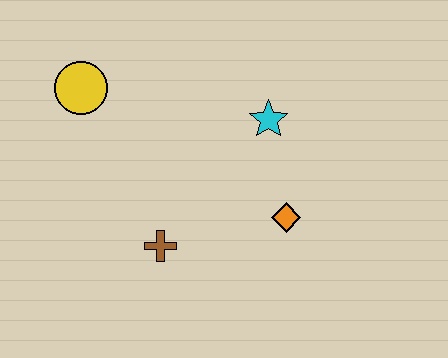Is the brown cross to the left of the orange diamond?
Yes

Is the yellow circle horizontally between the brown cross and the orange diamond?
No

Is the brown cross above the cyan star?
No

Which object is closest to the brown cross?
The orange diamond is closest to the brown cross.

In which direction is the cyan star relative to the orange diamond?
The cyan star is above the orange diamond.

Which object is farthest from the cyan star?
The yellow circle is farthest from the cyan star.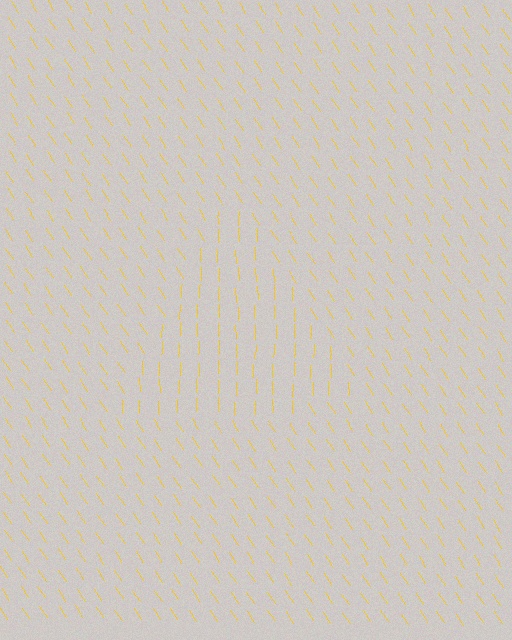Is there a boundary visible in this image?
Yes, there is a texture boundary formed by a change in line orientation.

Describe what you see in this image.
The image is filled with small yellow line segments. A triangle region in the image has lines oriented differently from the surrounding lines, creating a visible texture boundary.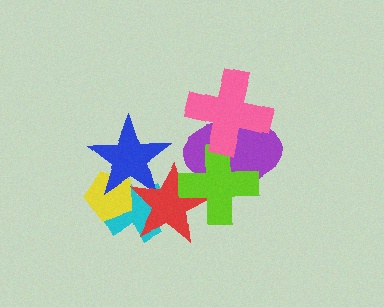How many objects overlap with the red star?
5 objects overlap with the red star.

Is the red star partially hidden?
Yes, it is partially covered by another shape.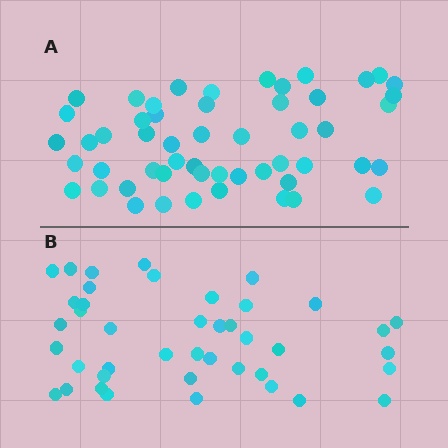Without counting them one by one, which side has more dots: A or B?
Region A (the top region) has more dots.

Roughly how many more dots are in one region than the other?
Region A has roughly 12 or so more dots than region B.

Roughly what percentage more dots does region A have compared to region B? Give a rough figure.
About 25% more.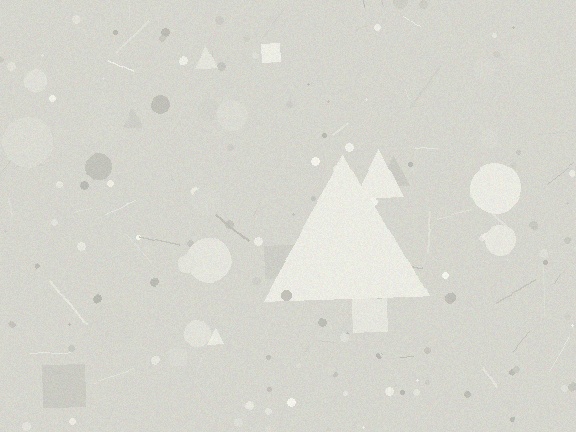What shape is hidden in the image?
A triangle is hidden in the image.